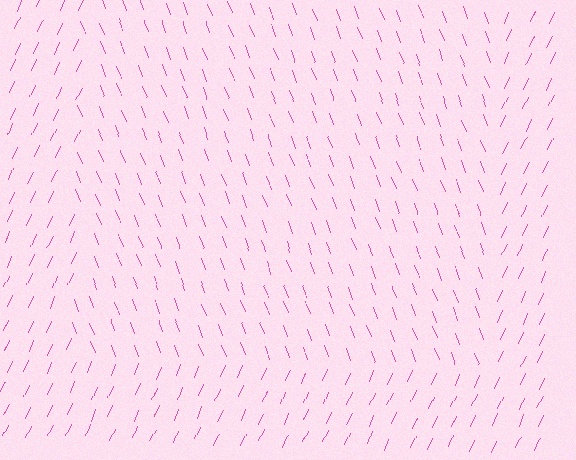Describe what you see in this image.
The image is filled with small pink line segments. A rectangle region in the image has lines oriented differently from the surrounding lines, creating a visible texture boundary.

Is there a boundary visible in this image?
Yes, there is a texture boundary formed by a change in line orientation.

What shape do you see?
I see a rectangle.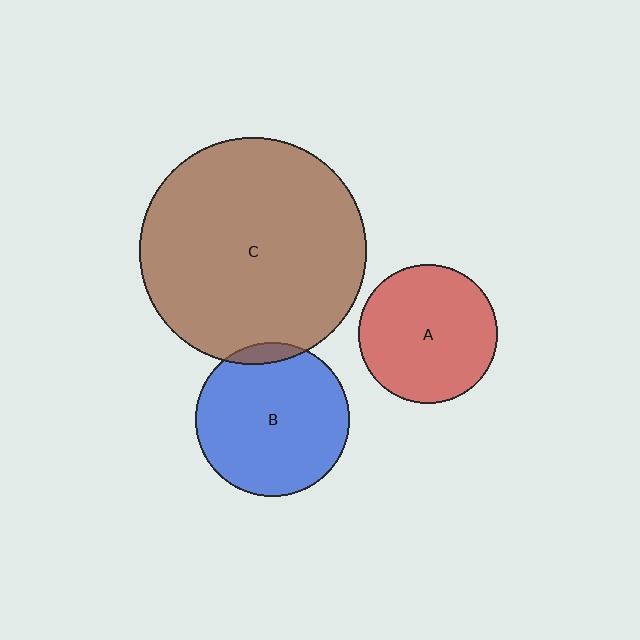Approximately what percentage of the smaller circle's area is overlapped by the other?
Approximately 5%.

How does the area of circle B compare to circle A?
Approximately 1.2 times.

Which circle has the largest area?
Circle C (brown).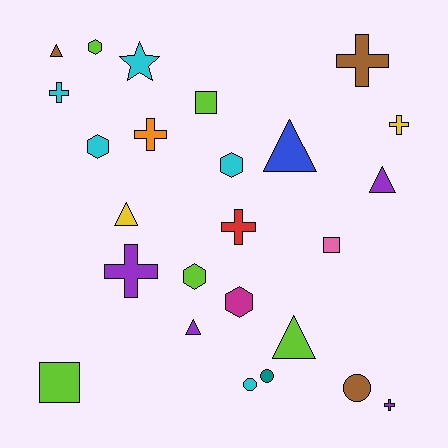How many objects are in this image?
There are 25 objects.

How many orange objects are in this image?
There is 1 orange object.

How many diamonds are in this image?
There are no diamonds.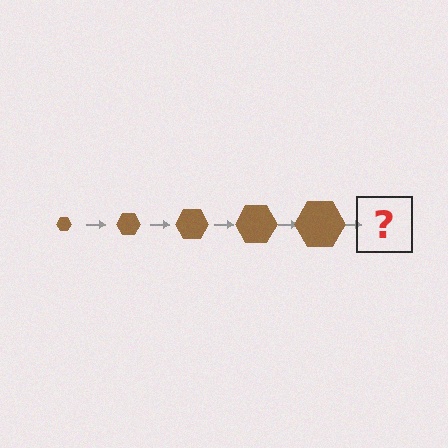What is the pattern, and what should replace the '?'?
The pattern is that the hexagon gets progressively larger each step. The '?' should be a brown hexagon, larger than the previous one.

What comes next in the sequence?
The next element should be a brown hexagon, larger than the previous one.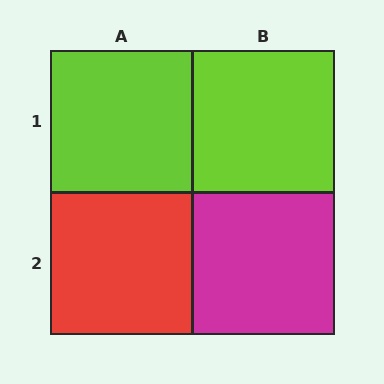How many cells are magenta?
1 cell is magenta.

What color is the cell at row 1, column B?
Lime.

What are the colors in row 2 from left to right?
Red, magenta.